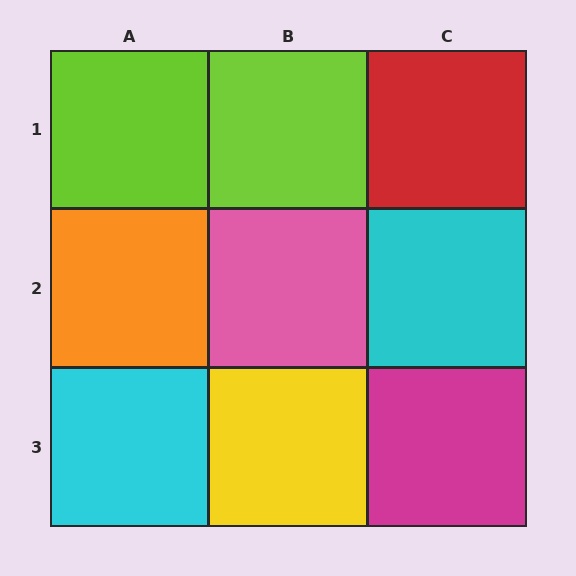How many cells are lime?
2 cells are lime.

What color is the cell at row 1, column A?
Lime.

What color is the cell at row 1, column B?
Lime.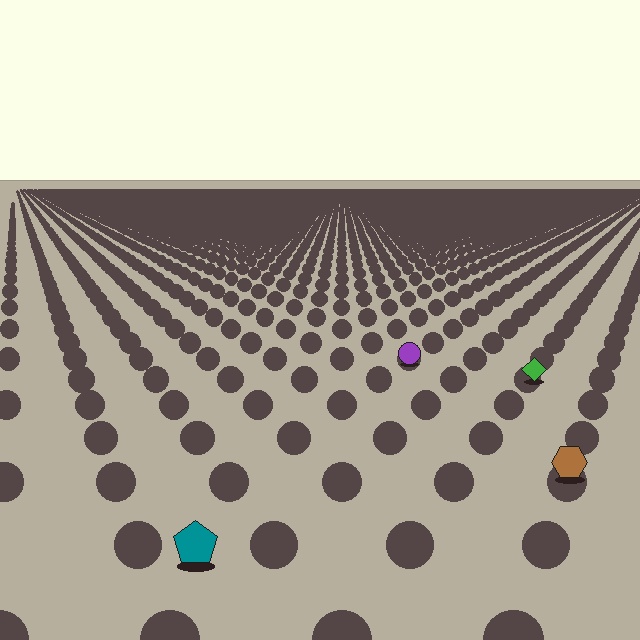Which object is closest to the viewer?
The teal pentagon is closest. The texture marks near it are larger and more spread out.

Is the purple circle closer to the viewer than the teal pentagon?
No. The teal pentagon is closer — you can tell from the texture gradient: the ground texture is coarser near it.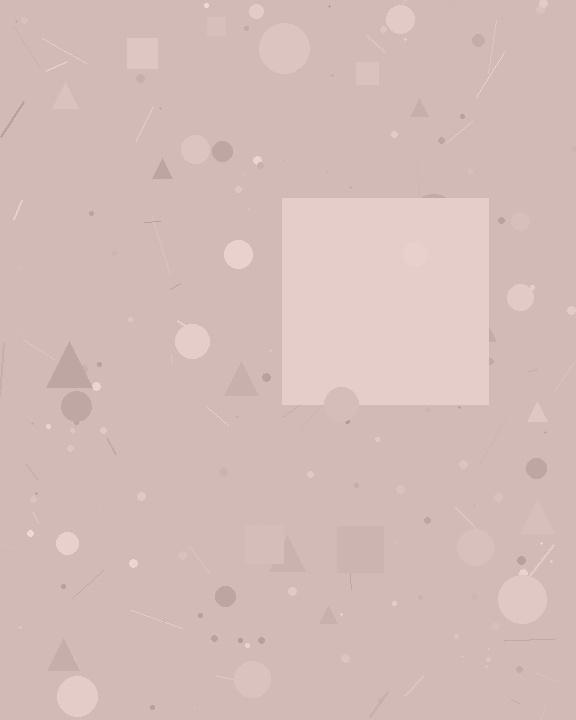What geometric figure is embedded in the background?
A square is embedded in the background.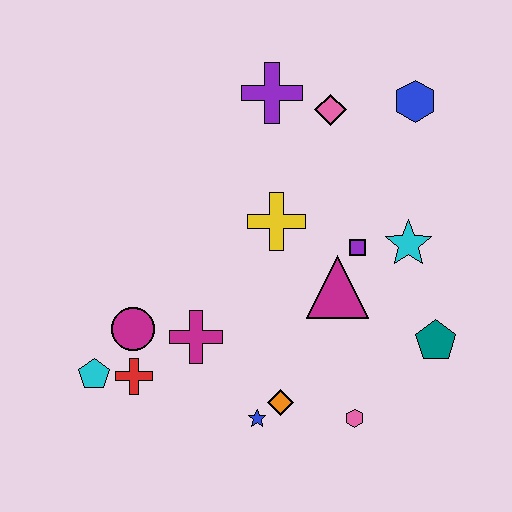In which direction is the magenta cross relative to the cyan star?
The magenta cross is to the left of the cyan star.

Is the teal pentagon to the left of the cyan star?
No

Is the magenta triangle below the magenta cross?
No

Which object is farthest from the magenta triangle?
The cyan pentagon is farthest from the magenta triangle.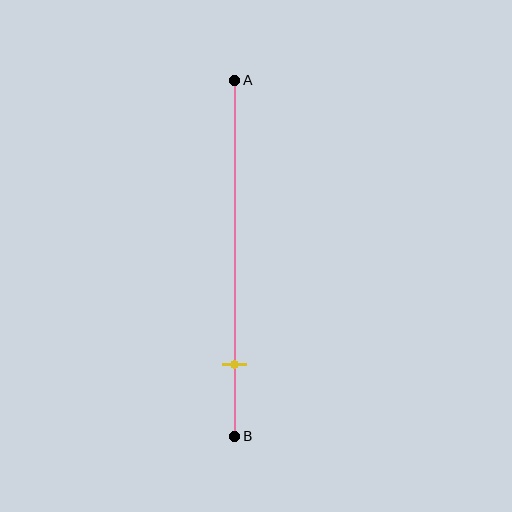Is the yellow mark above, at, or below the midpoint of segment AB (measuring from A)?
The yellow mark is below the midpoint of segment AB.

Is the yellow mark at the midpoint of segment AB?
No, the mark is at about 80% from A, not at the 50% midpoint.